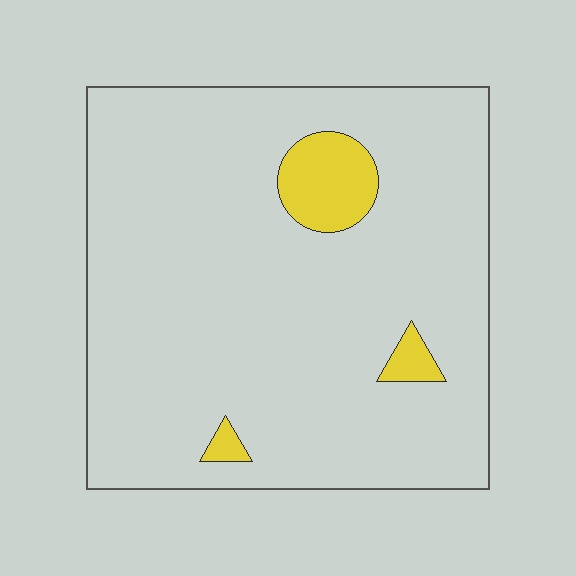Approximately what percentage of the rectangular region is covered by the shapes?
Approximately 5%.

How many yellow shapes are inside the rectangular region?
3.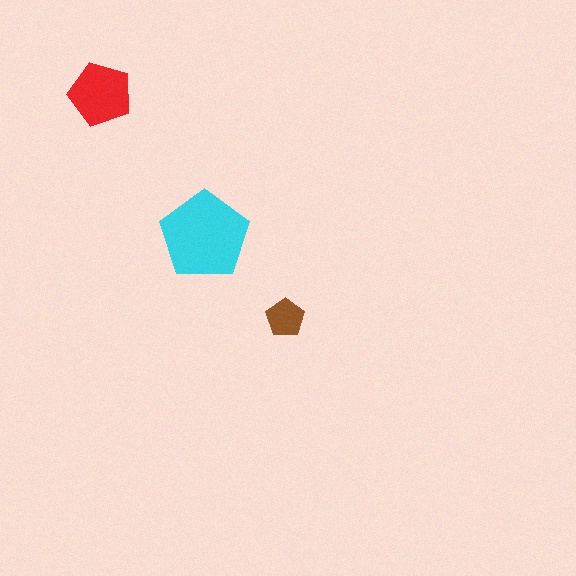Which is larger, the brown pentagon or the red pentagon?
The red one.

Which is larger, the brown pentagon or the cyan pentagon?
The cyan one.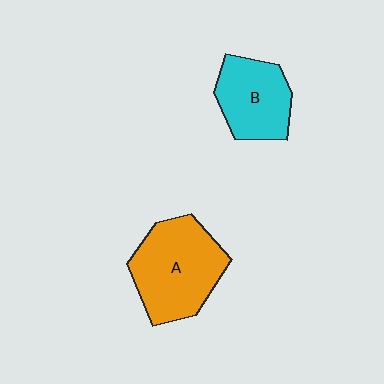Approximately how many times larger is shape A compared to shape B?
Approximately 1.4 times.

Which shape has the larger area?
Shape A (orange).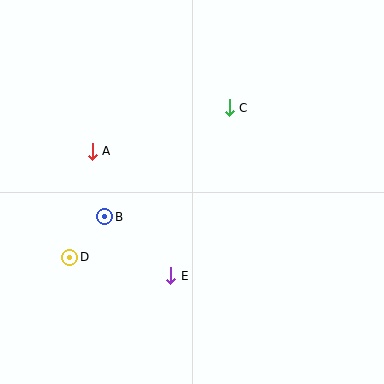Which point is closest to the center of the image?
Point E at (171, 276) is closest to the center.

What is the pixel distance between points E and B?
The distance between E and B is 88 pixels.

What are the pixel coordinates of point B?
Point B is at (105, 217).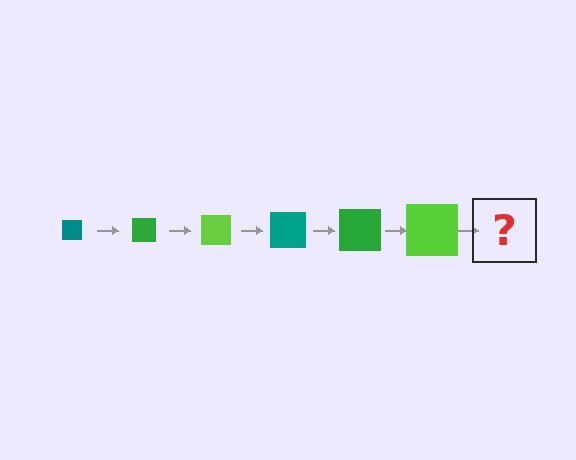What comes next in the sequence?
The next element should be a teal square, larger than the previous one.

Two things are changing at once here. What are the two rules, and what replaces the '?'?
The two rules are that the square grows larger each step and the color cycles through teal, green, and lime. The '?' should be a teal square, larger than the previous one.